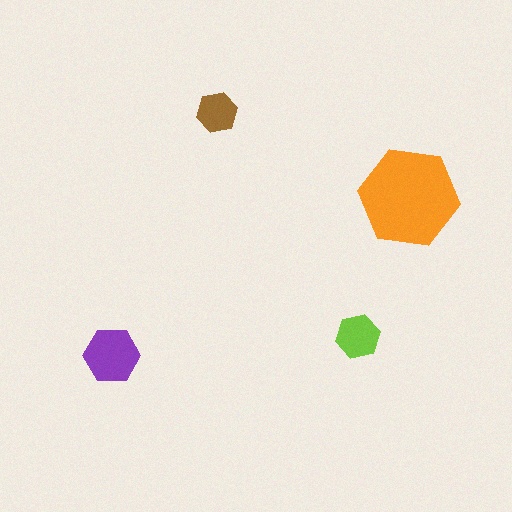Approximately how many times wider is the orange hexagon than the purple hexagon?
About 2 times wider.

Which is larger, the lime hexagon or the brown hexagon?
The lime one.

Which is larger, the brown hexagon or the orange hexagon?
The orange one.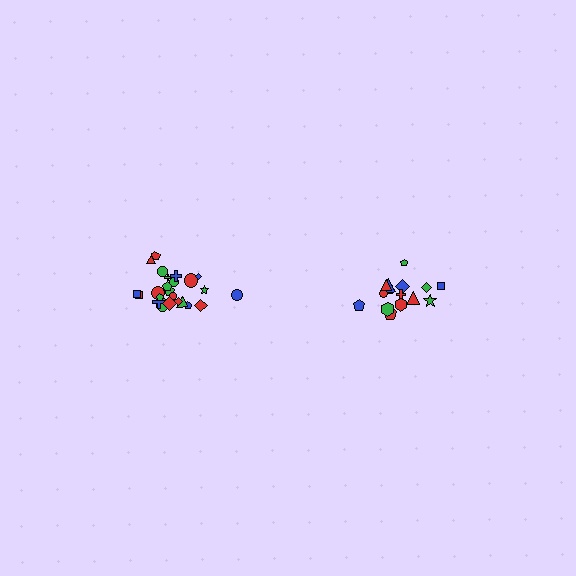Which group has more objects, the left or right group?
The left group.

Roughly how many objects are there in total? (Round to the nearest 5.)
Roughly 40 objects in total.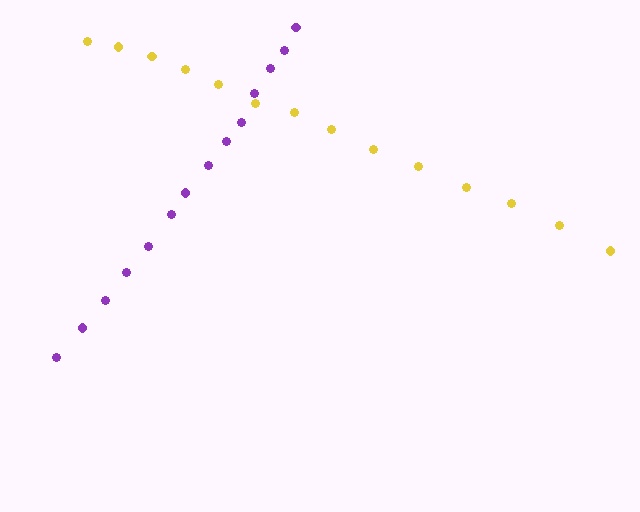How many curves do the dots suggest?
There are 2 distinct paths.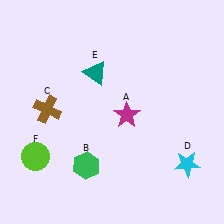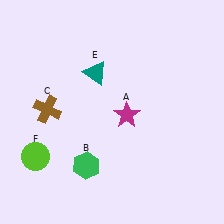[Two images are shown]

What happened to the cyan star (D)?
The cyan star (D) was removed in Image 2. It was in the bottom-right area of Image 1.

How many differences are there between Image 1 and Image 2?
There is 1 difference between the two images.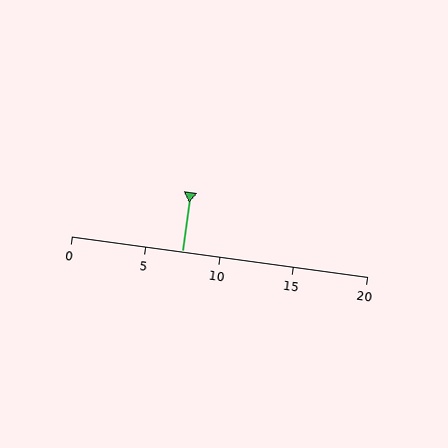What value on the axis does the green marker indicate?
The marker indicates approximately 7.5.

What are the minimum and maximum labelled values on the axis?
The axis runs from 0 to 20.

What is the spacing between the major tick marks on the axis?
The major ticks are spaced 5 apart.